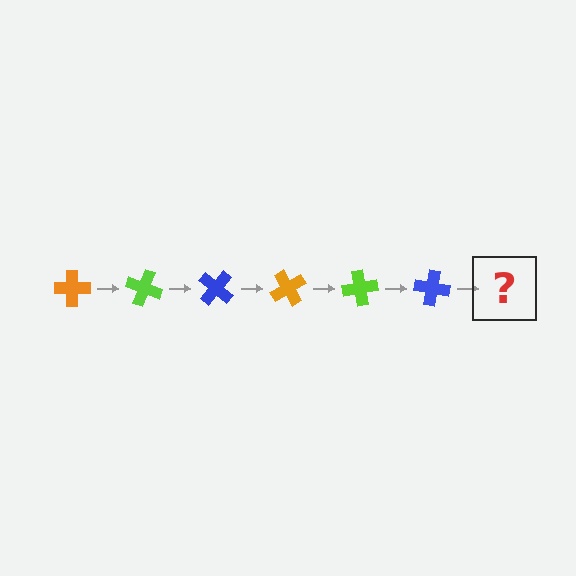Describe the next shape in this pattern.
It should be an orange cross, rotated 120 degrees from the start.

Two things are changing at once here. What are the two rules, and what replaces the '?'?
The two rules are that it rotates 20 degrees each step and the color cycles through orange, lime, and blue. The '?' should be an orange cross, rotated 120 degrees from the start.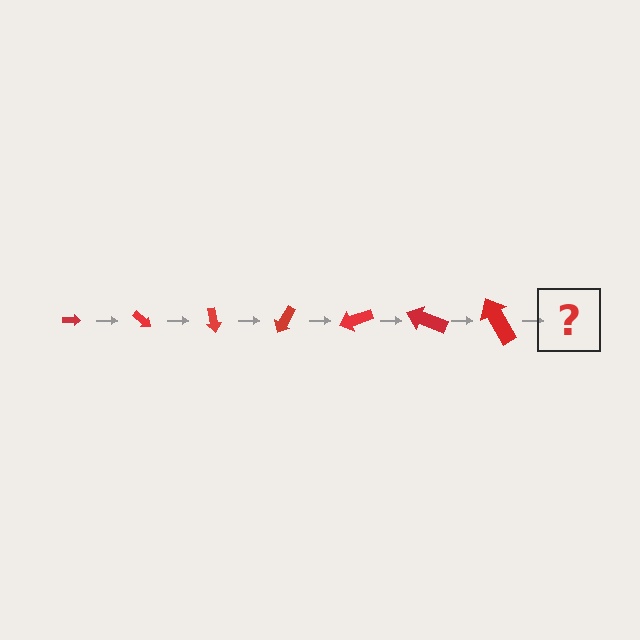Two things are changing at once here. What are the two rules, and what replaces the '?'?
The two rules are that the arrow grows larger each step and it rotates 40 degrees each step. The '?' should be an arrow, larger than the previous one and rotated 280 degrees from the start.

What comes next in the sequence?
The next element should be an arrow, larger than the previous one and rotated 280 degrees from the start.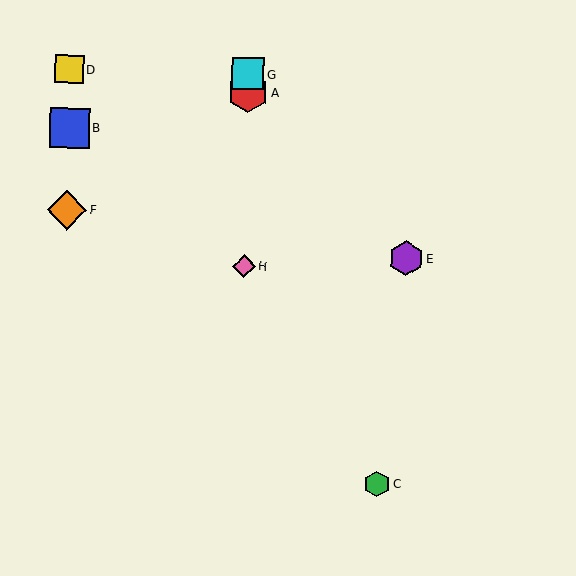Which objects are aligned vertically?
Objects A, G, H are aligned vertically.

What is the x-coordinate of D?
Object D is at x≈69.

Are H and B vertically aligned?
No, H is at x≈244 and B is at x≈70.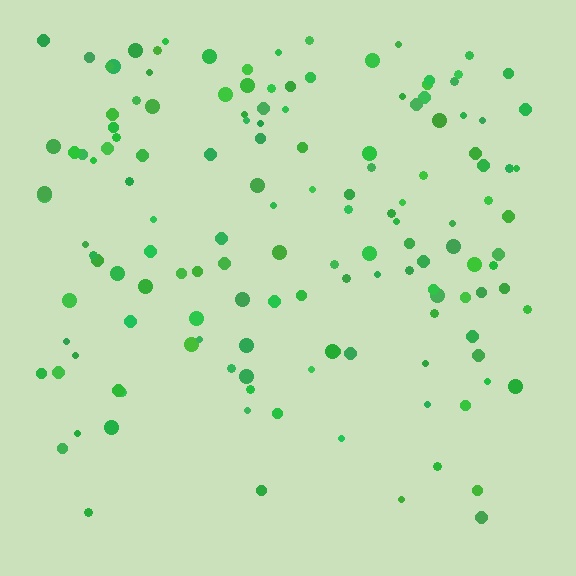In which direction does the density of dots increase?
From bottom to top, with the top side densest.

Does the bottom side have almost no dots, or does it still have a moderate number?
Still a moderate number, just noticeably fewer than the top.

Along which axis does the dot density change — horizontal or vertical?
Vertical.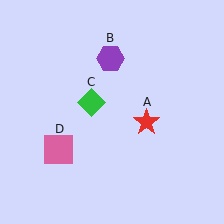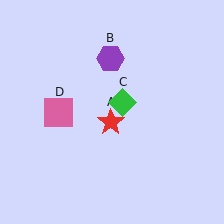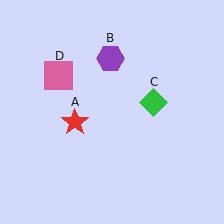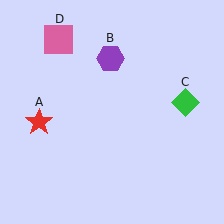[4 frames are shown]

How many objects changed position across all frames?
3 objects changed position: red star (object A), green diamond (object C), pink square (object D).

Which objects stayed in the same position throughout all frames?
Purple hexagon (object B) remained stationary.